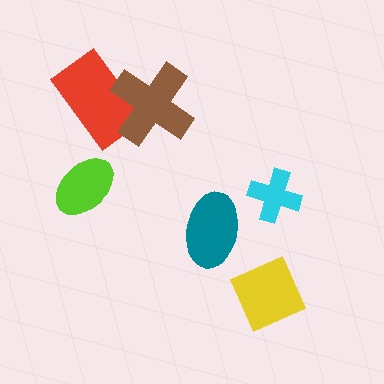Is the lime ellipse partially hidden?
No, no other shape covers it.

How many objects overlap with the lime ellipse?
0 objects overlap with the lime ellipse.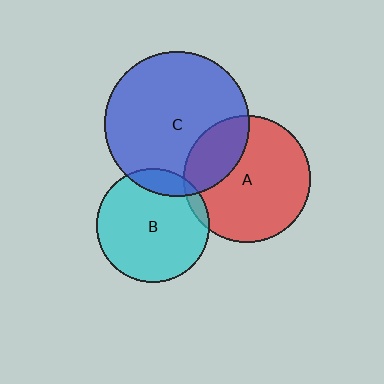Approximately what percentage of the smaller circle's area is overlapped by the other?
Approximately 25%.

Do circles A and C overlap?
Yes.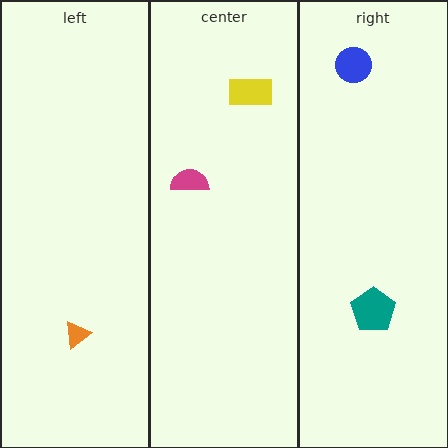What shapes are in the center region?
The yellow rectangle, the magenta semicircle.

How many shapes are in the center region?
2.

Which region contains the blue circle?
The right region.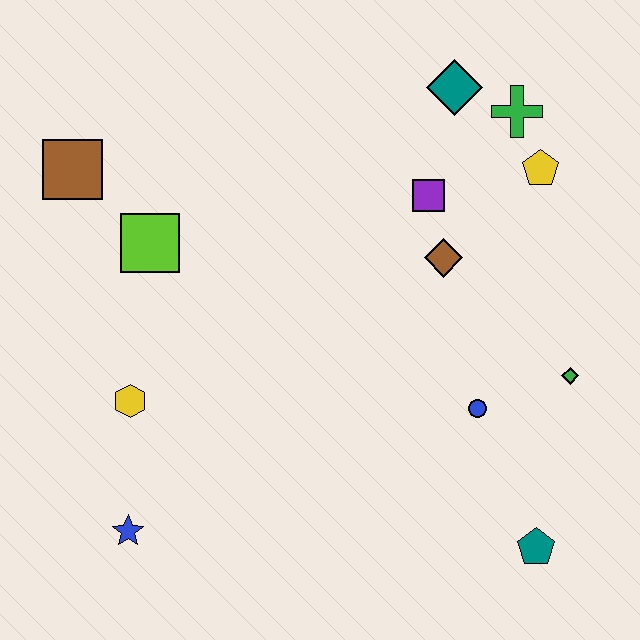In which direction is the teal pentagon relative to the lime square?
The teal pentagon is to the right of the lime square.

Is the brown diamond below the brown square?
Yes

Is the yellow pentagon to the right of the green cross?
Yes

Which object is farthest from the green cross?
The blue star is farthest from the green cross.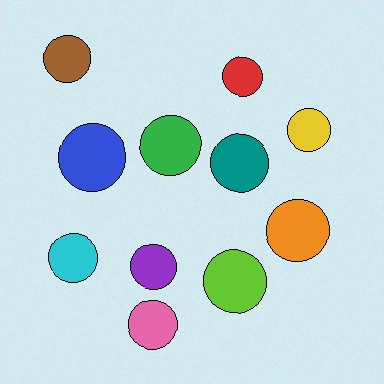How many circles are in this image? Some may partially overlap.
There are 11 circles.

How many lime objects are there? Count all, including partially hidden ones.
There is 1 lime object.